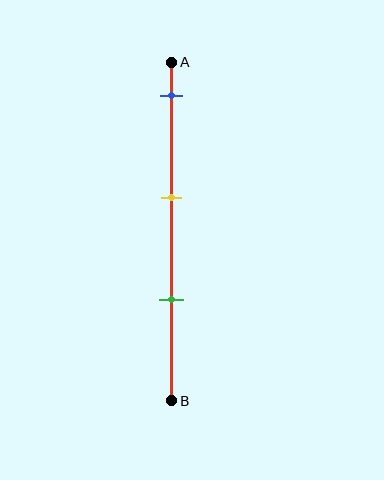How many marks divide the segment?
There are 3 marks dividing the segment.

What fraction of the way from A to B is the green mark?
The green mark is approximately 70% (0.7) of the way from A to B.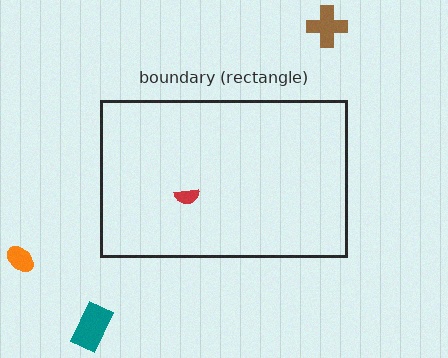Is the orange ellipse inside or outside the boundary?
Outside.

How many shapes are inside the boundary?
1 inside, 3 outside.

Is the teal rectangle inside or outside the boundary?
Outside.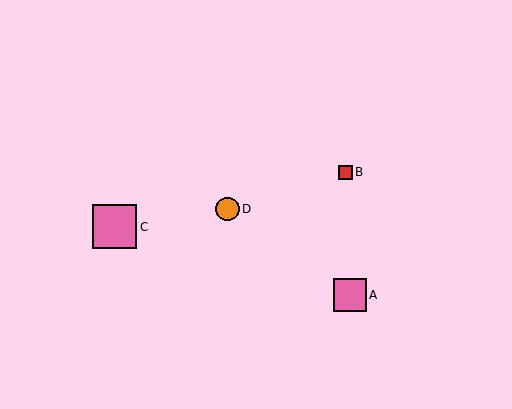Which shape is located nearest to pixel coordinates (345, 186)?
The red square (labeled B) at (345, 172) is nearest to that location.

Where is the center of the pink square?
The center of the pink square is at (350, 295).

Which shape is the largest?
The pink square (labeled C) is the largest.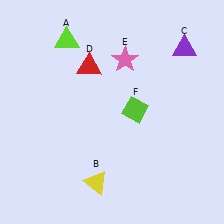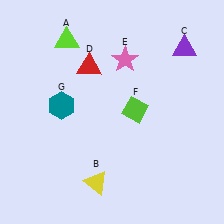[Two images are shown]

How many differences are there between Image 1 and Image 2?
There is 1 difference between the two images.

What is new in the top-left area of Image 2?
A teal hexagon (G) was added in the top-left area of Image 2.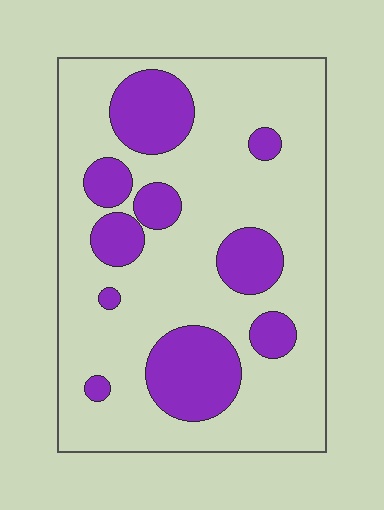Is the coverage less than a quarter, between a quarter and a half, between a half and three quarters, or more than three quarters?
Less than a quarter.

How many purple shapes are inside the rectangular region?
10.